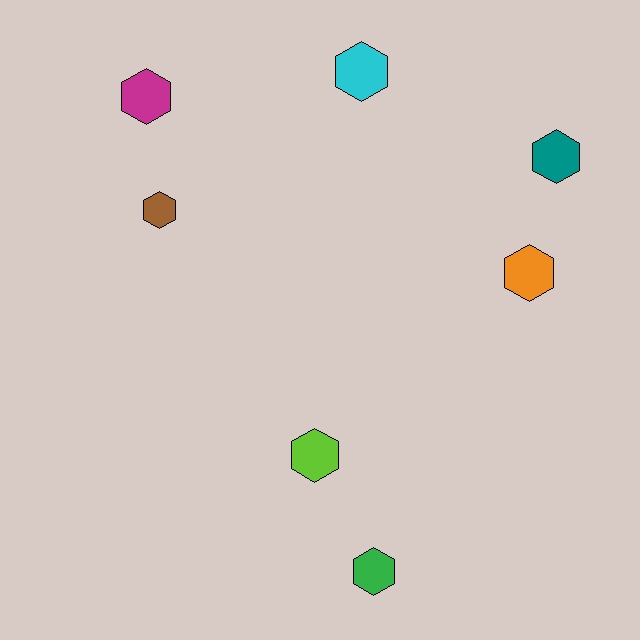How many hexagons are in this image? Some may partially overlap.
There are 7 hexagons.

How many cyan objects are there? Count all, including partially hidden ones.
There is 1 cyan object.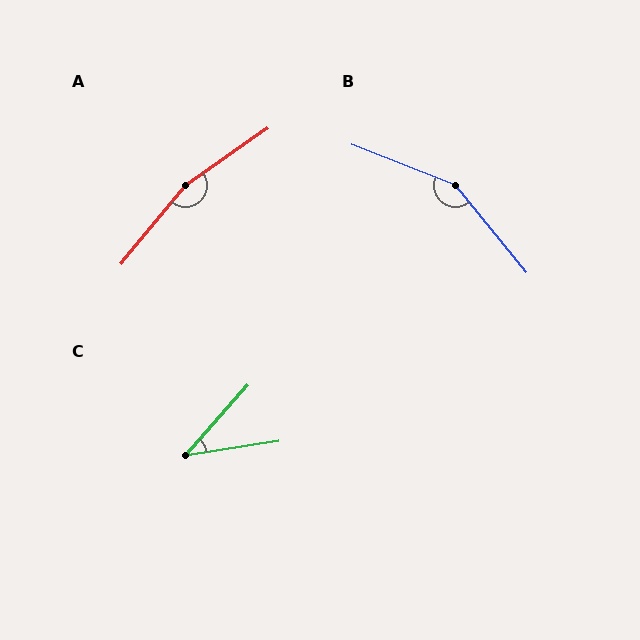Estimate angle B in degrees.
Approximately 150 degrees.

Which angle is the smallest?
C, at approximately 40 degrees.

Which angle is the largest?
A, at approximately 164 degrees.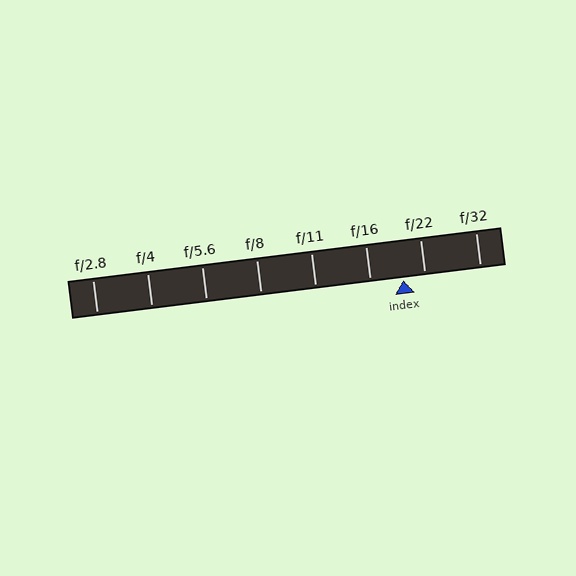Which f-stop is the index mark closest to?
The index mark is closest to f/22.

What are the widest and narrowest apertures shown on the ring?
The widest aperture shown is f/2.8 and the narrowest is f/32.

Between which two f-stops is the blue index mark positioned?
The index mark is between f/16 and f/22.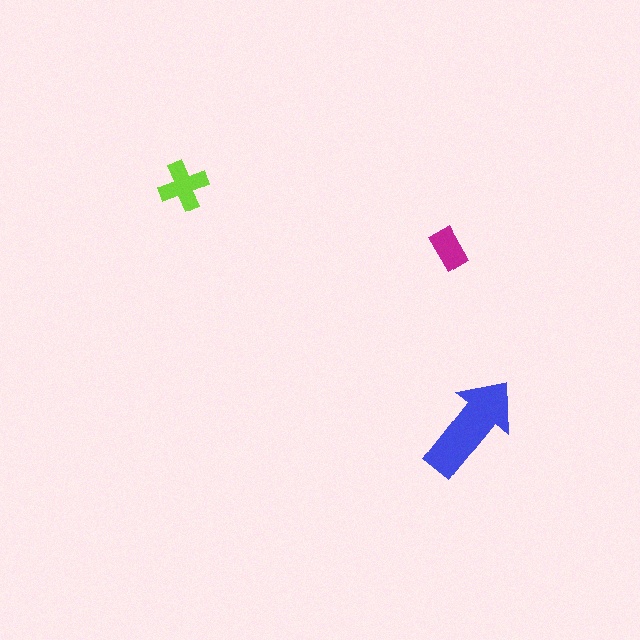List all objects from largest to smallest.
The blue arrow, the lime cross, the magenta rectangle.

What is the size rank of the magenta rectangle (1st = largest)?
3rd.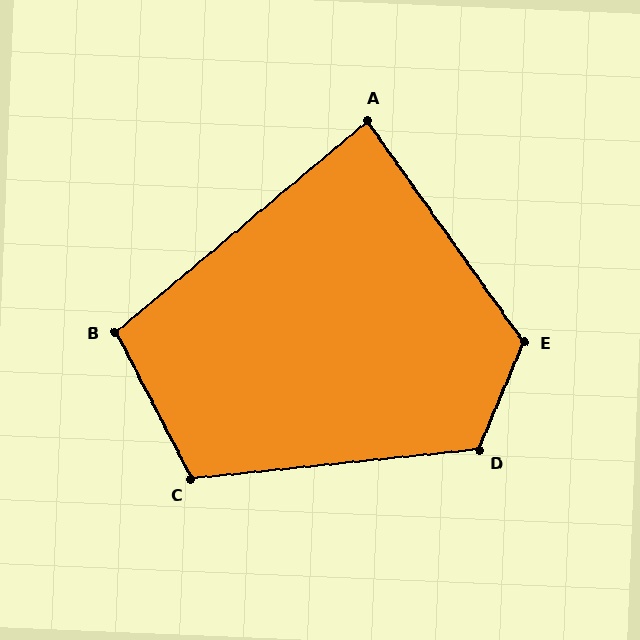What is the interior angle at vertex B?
Approximately 103 degrees (obtuse).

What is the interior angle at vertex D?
Approximately 118 degrees (obtuse).